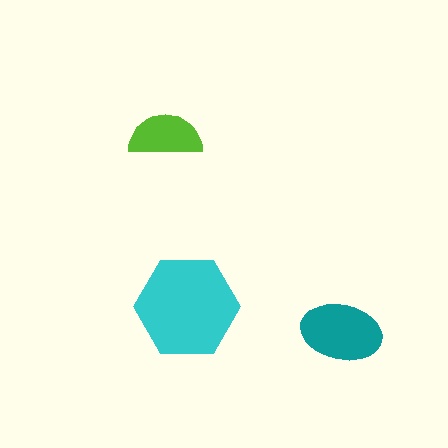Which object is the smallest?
The lime semicircle.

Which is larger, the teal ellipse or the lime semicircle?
The teal ellipse.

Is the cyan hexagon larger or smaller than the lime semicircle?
Larger.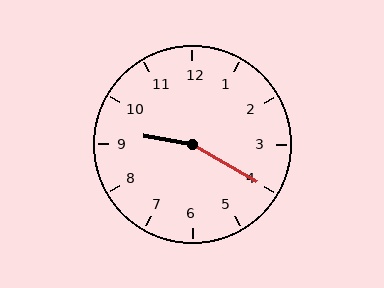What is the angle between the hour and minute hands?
Approximately 160 degrees.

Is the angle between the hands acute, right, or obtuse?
It is obtuse.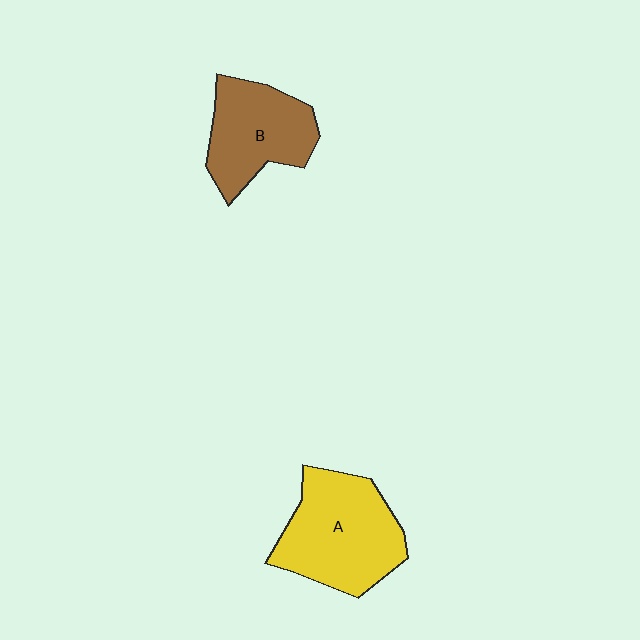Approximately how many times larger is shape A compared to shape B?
Approximately 1.3 times.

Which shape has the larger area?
Shape A (yellow).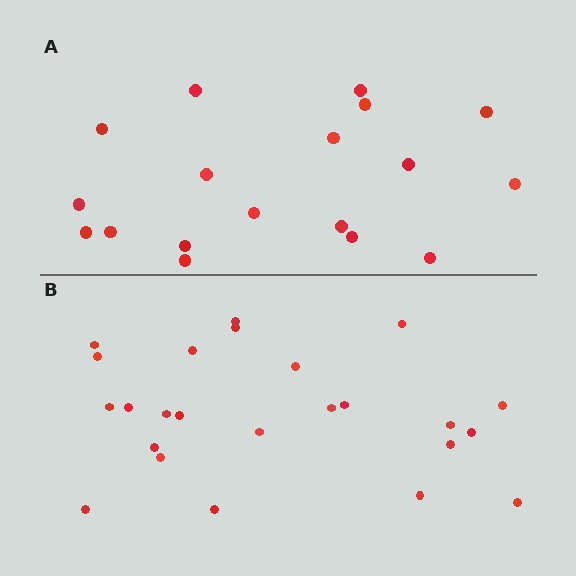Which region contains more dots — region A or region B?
Region B (the bottom region) has more dots.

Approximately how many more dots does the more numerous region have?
Region B has about 6 more dots than region A.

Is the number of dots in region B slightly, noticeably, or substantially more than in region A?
Region B has noticeably more, but not dramatically so. The ratio is roughly 1.3 to 1.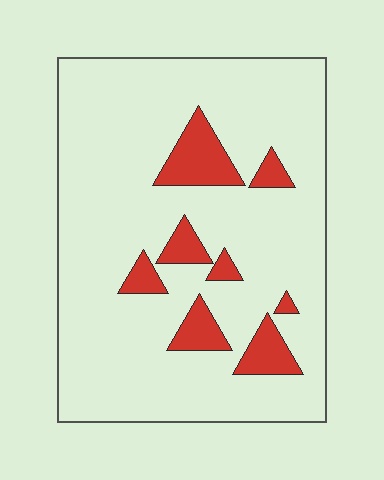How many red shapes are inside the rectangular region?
8.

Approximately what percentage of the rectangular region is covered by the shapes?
Approximately 15%.